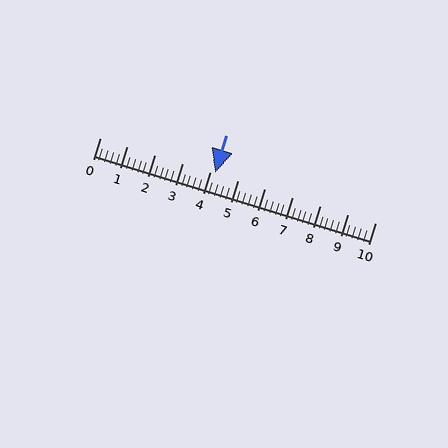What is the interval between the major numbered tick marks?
The major tick marks are spaced 1 units apart.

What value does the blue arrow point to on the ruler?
The blue arrow points to approximately 4.2.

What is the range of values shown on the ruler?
The ruler shows values from 0 to 10.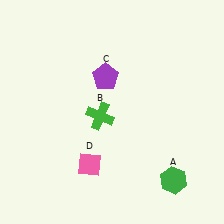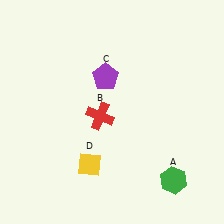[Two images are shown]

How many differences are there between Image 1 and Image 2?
There are 2 differences between the two images.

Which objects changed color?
B changed from green to red. D changed from pink to yellow.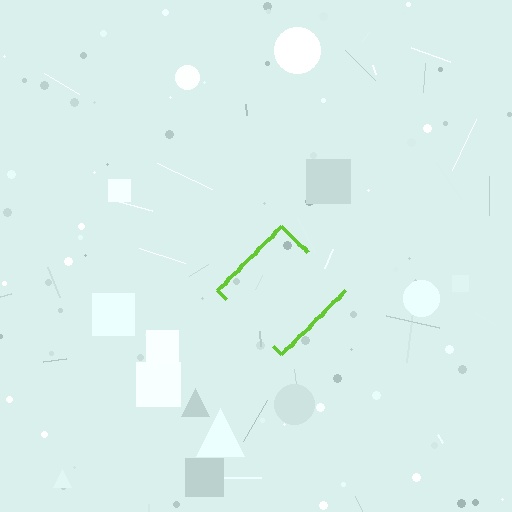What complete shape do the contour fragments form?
The contour fragments form a diamond.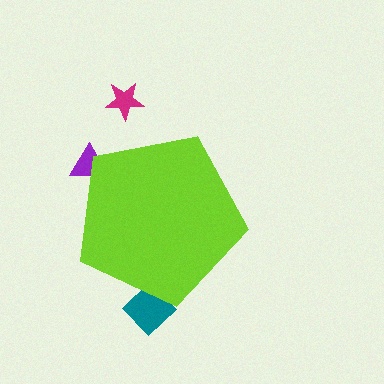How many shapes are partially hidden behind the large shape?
2 shapes are partially hidden.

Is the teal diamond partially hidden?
Yes, the teal diamond is partially hidden behind the lime pentagon.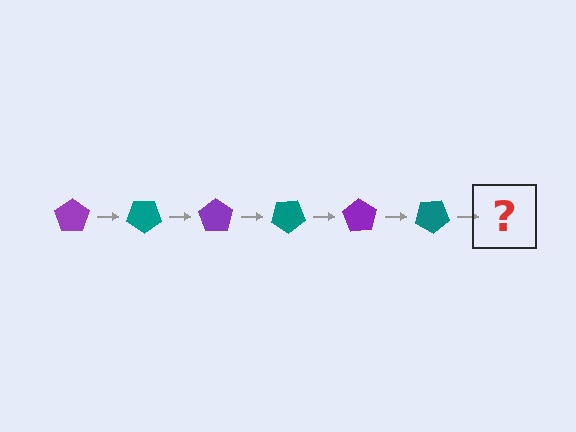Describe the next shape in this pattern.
It should be a purple pentagon, rotated 210 degrees from the start.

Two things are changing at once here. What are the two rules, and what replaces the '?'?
The two rules are that it rotates 35 degrees each step and the color cycles through purple and teal. The '?' should be a purple pentagon, rotated 210 degrees from the start.